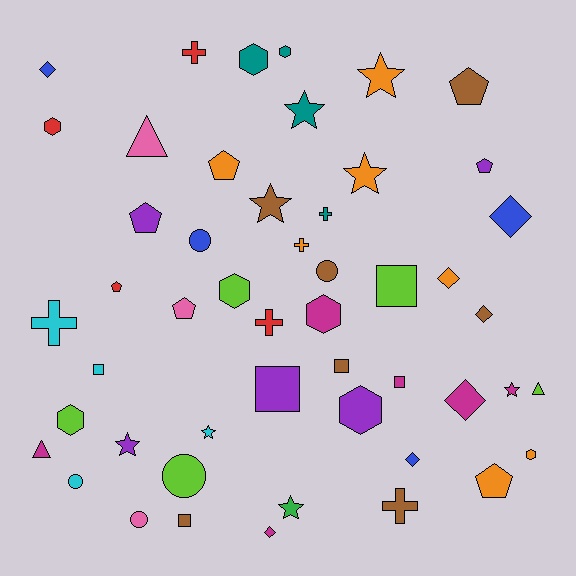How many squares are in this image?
There are 6 squares.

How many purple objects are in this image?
There are 5 purple objects.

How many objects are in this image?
There are 50 objects.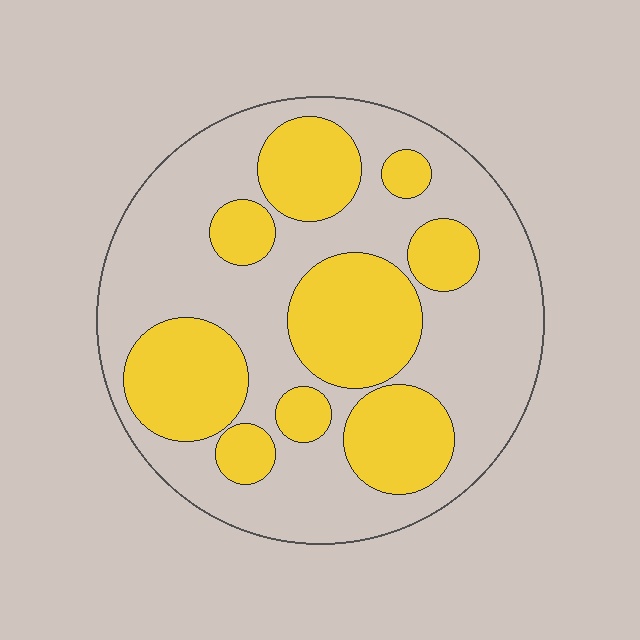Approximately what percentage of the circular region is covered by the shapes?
Approximately 40%.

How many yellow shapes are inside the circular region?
9.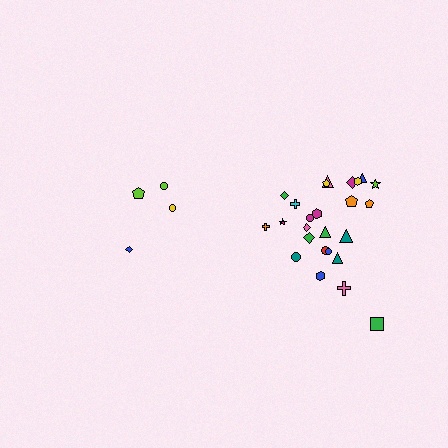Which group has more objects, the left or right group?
The right group.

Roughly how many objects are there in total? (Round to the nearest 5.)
Roughly 30 objects in total.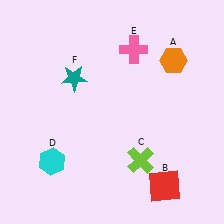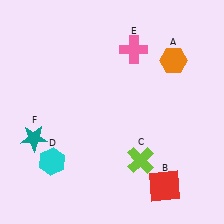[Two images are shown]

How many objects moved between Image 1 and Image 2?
1 object moved between the two images.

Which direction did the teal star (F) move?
The teal star (F) moved down.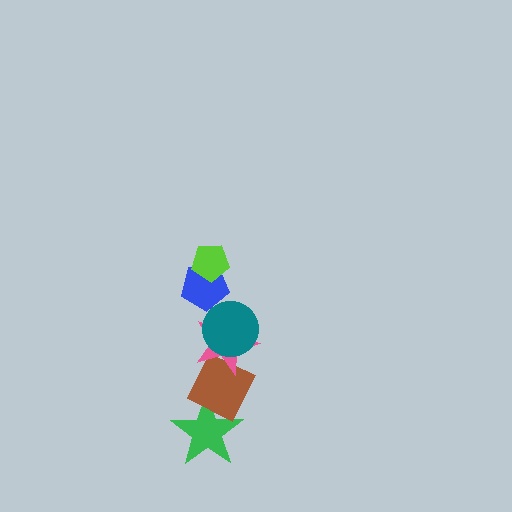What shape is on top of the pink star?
The teal circle is on top of the pink star.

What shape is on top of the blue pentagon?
The lime pentagon is on top of the blue pentagon.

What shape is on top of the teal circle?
The blue pentagon is on top of the teal circle.